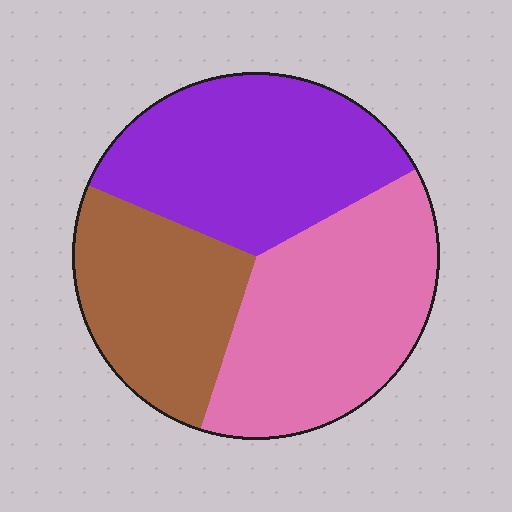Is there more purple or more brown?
Purple.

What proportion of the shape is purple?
Purple takes up between a quarter and a half of the shape.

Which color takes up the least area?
Brown, at roughly 25%.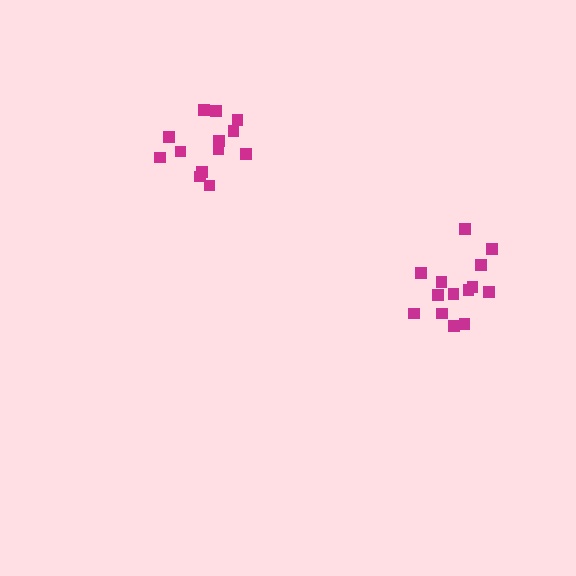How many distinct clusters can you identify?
There are 2 distinct clusters.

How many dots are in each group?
Group 1: 14 dots, Group 2: 13 dots (27 total).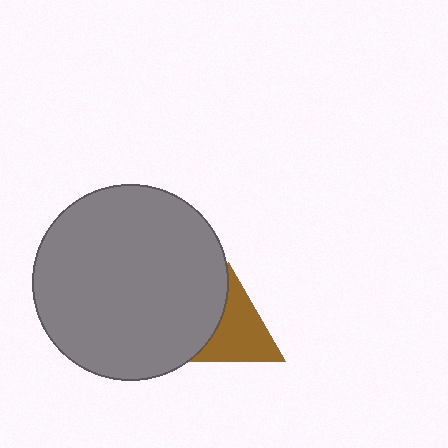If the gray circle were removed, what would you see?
You would see the complete brown triangle.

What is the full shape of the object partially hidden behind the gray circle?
The partially hidden object is a brown triangle.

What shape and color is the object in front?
The object in front is a gray circle.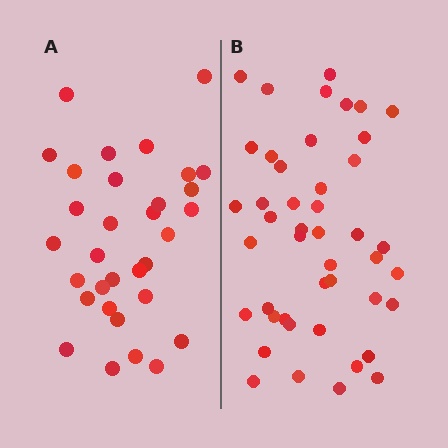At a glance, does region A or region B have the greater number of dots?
Region B (the right region) has more dots.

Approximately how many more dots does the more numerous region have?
Region B has approximately 15 more dots than region A.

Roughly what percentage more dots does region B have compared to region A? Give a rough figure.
About 40% more.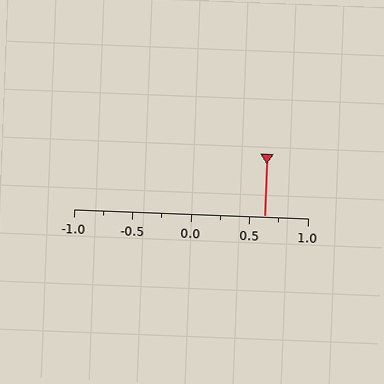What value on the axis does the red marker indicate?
The marker indicates approximately 0.62.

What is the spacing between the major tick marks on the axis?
The major ticks are spaced 0.5 apart.